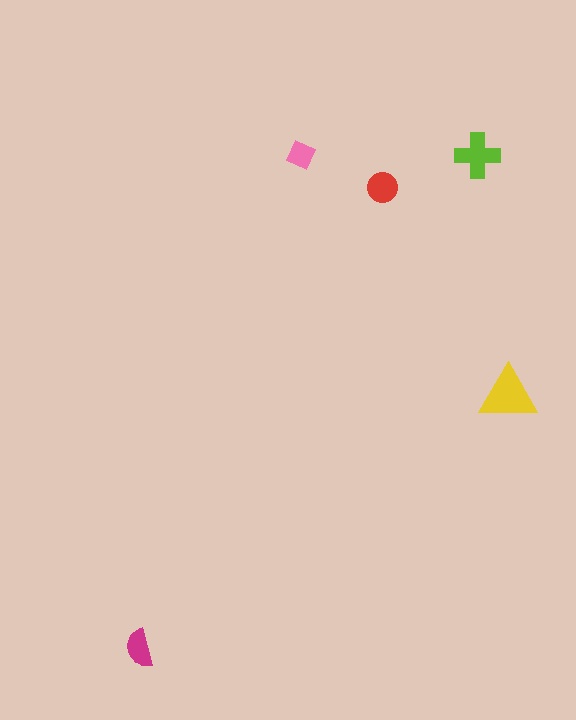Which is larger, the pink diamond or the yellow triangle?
The yellow triangle.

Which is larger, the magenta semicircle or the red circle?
The red circle.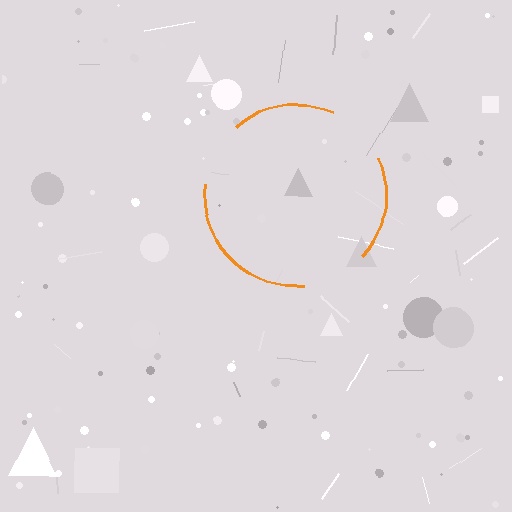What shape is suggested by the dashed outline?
The dashed outline suggests a circle.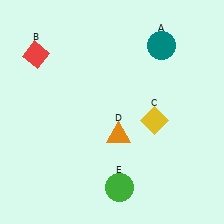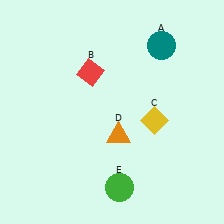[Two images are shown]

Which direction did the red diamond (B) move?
The red diamond (B) moved right.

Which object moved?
The red diamond (B) moved right.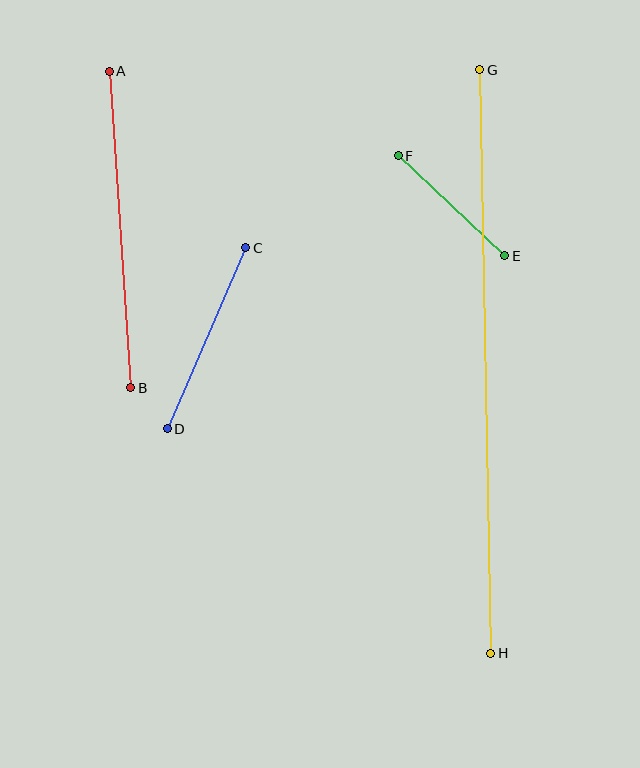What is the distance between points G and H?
The distance is approximately 583 pixels.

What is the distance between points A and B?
The distance is approximately 317 pixels.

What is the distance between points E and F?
The distance is approximately 146 pixels.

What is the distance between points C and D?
The distance is approximately 197 pixels.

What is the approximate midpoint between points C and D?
The midpoint is at approximately (206, 338) pixels.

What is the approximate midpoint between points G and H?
The midpoint is at approximately (485, 361) pixels.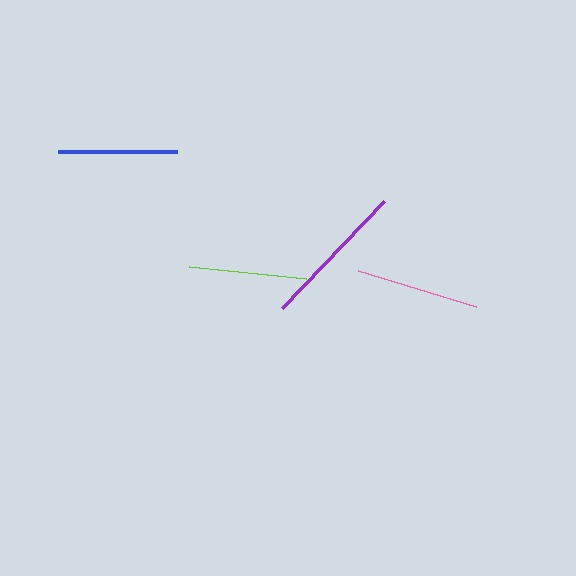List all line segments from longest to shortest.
From longest to shortest: purple, pink, blue, lime.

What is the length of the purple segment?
The purple segment is approximately 148 pixels long.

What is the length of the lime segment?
The lime segment is approximately 118 pixels long.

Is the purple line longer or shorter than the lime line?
The purple line is longer than the lime line.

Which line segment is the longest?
The purple line is the longest at approximately 148 pixels.